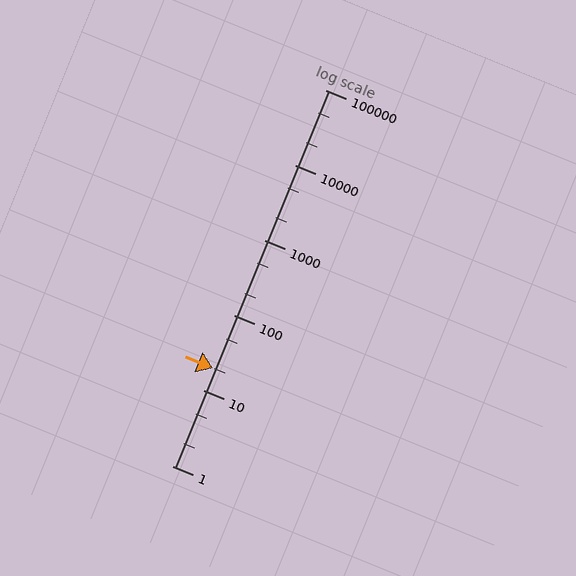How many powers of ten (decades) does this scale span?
The scale spans 5 decades, from 1 to 100000.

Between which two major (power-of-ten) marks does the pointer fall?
The pointer is between 10 and 100.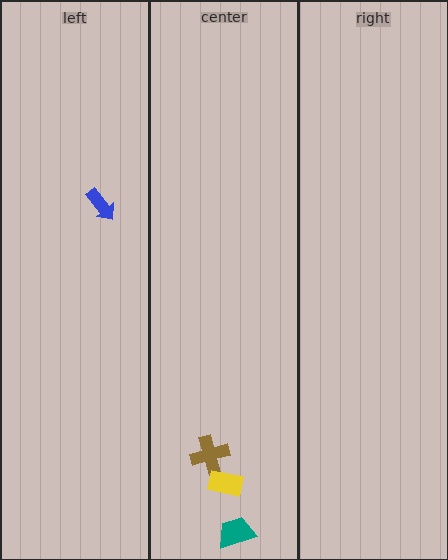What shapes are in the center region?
The teal trapezoid, the brown cross, the yellow rectangle.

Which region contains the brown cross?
The center region.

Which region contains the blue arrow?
The left region.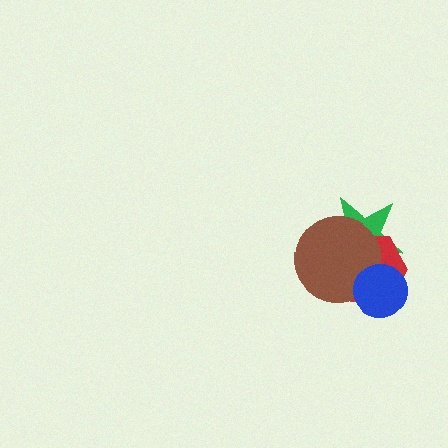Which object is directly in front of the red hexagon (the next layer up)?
The brown circle is directly in front of the red hexagon.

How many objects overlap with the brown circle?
3 objects overlap with the brown circle.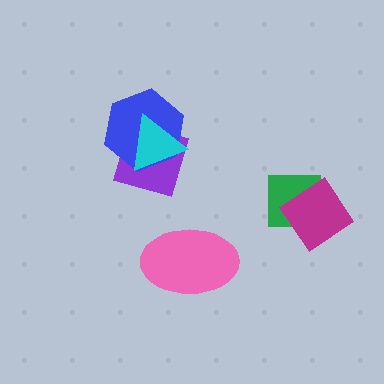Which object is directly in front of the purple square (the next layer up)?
The blue hexagon is directly in front of the purple square.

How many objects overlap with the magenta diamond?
1 object overlaps with the magenta diamond.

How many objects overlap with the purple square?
2 objects overlap with the purple square.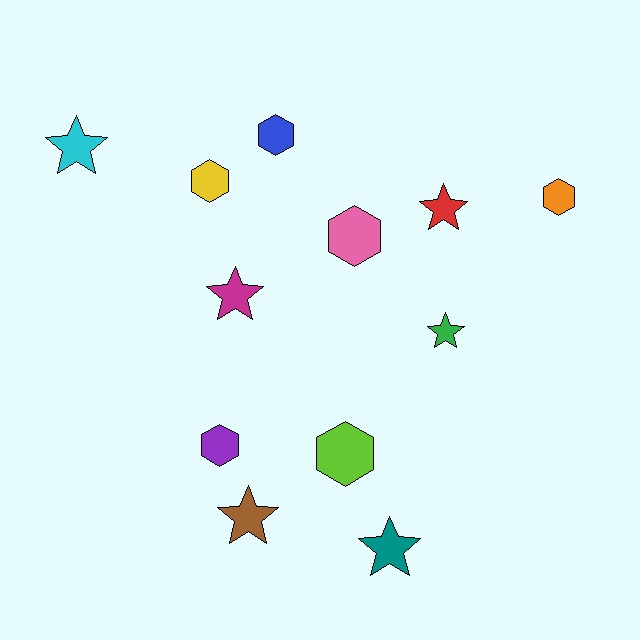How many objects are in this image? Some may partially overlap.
There are 12 objects.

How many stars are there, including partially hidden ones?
There are 6 stars.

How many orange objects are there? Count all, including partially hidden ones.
There is 1 orange object.